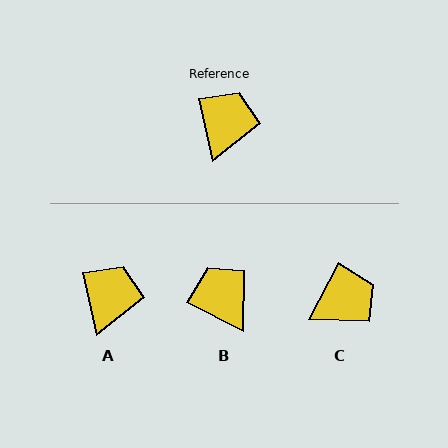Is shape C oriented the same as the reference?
No, it is off by about 40 degrees.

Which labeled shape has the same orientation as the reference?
A.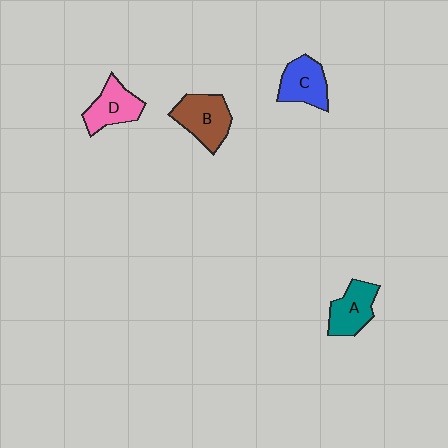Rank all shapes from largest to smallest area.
From largest to smallest: B (brown), D (pink), C (blue), A (teal).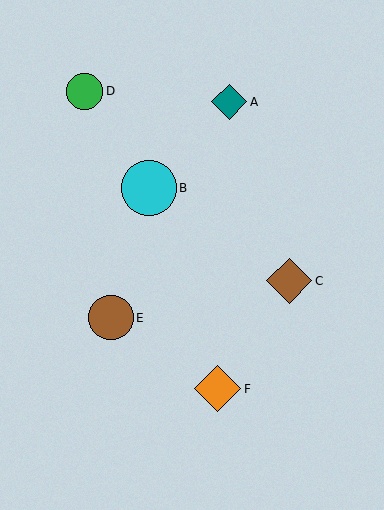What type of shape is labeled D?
Shape D is a green circle.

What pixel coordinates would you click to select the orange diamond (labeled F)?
Click at (218, 389) to select the orange diamond F.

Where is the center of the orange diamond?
The center of the orange diamond is at (218, 389).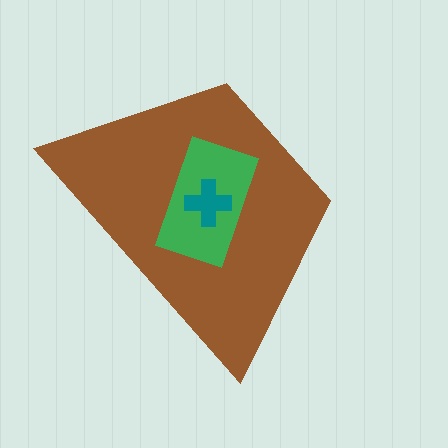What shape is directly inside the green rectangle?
The teal cross.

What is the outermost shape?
The brown trapezoid.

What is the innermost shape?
The teal cross.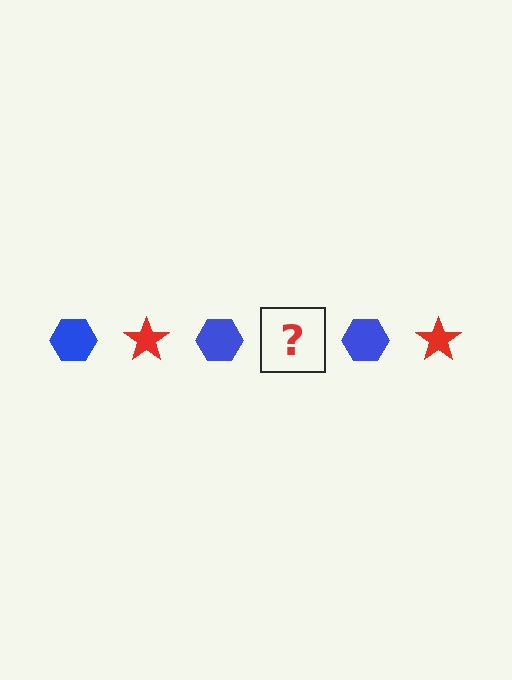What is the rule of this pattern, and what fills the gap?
The rule is that the pattern alternates between blue hexagon and red star. The gap should be filled with a red star.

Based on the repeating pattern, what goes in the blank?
The blank should be a red star.